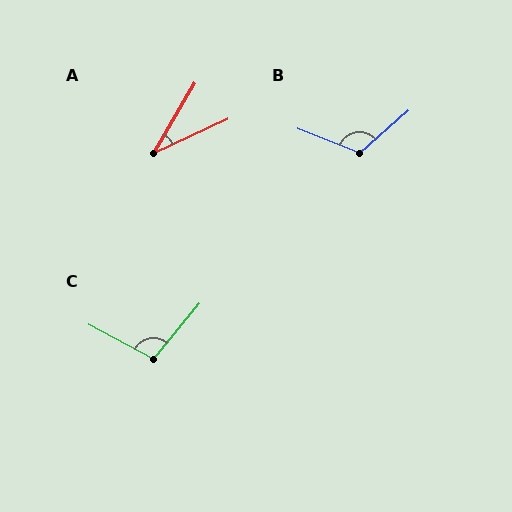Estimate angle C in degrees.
Approximately 102 degrees.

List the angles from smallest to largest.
A (35°), C (102°), B (117°).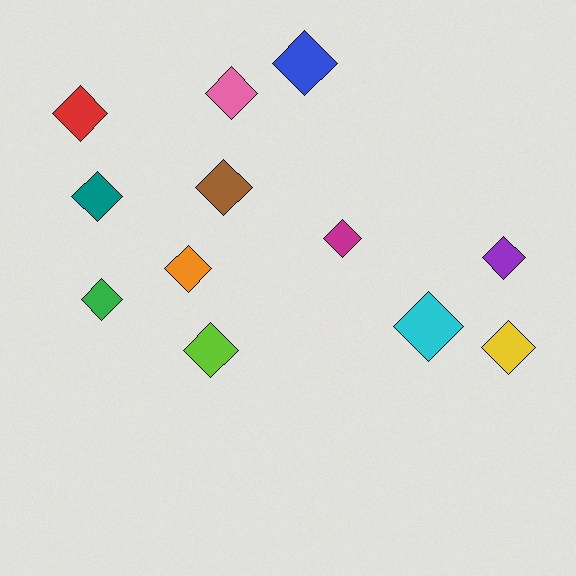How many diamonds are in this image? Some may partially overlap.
There are 12 diamonds.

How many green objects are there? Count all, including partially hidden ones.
There is 1 green object.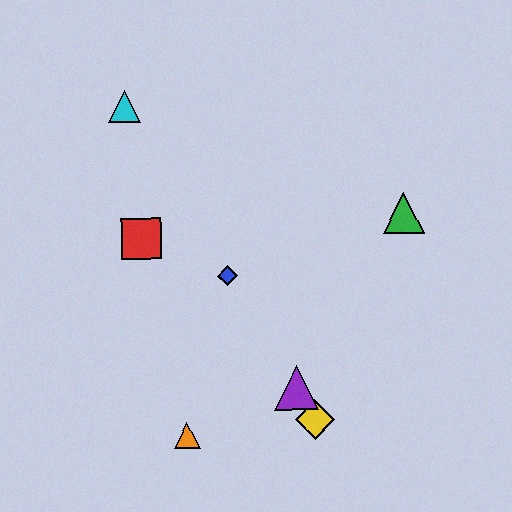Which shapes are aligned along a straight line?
The blue diamond, the yellow diamond, the purple triangle, the cyan triangle are aligned along a straight line.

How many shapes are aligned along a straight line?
4 shapes (the blue diamond, the yellow diamond, the purple triangle, the cyan triangle) are aligned along a straight line.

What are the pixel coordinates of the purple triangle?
The purple triangle is at (296, 388).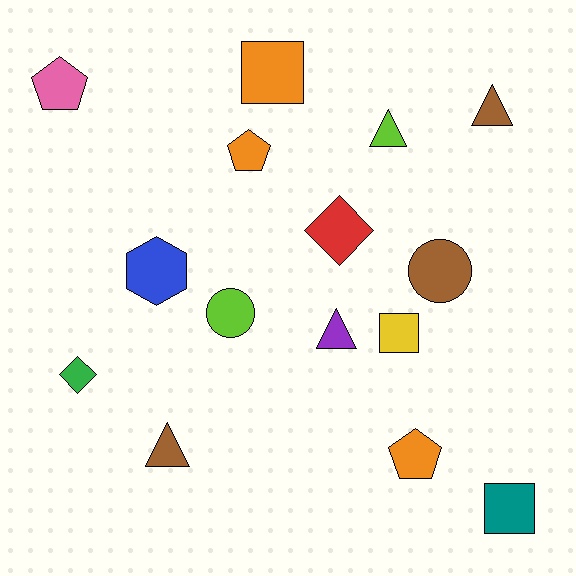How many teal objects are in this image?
There is 1 teal object.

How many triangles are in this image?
There are 4 triangles.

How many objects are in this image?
There are 15 objects.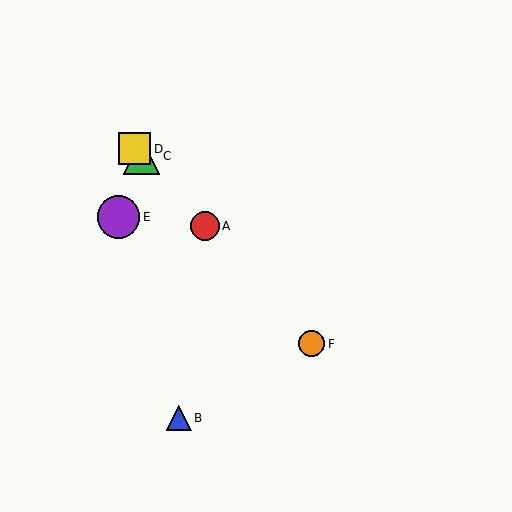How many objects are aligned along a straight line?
4 objects (A, C, D, F) are aligned along a straight line.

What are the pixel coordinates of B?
Object B is at (179, 418).